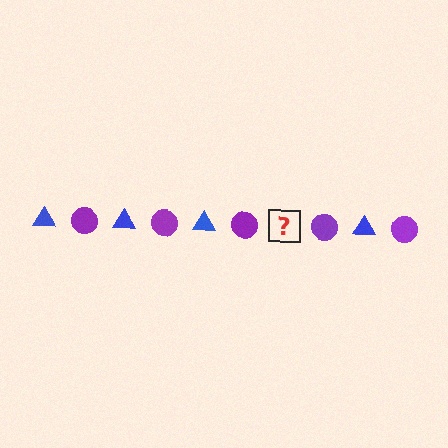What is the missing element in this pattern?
The missing element is a blue triangle.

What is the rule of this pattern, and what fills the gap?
The rule is that the pattern alternates between blue triangle and purple circle. The gap should be filled with a blue triangle.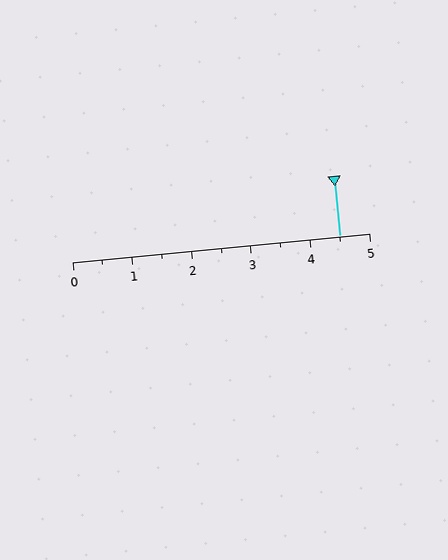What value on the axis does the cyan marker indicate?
The marker indicates approximately 4.5.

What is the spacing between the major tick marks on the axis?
The major ticks are spaced 1 apart.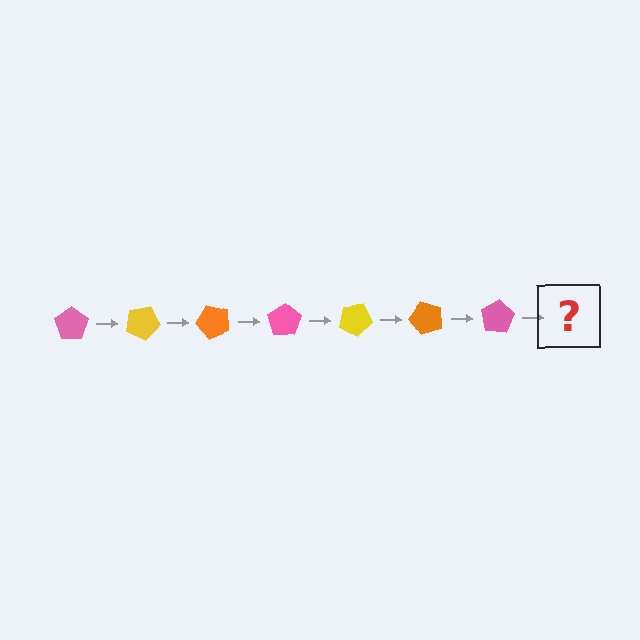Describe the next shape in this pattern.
It should be a yellow pentagon, rotated 175 degrees from the start.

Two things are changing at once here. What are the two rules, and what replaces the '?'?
The two rules are that it rotates 25 degrees each step and the color cycles through pink, yellow, and orange. The '?' should be a yellow pentagon, rotated 175 degrees from the start.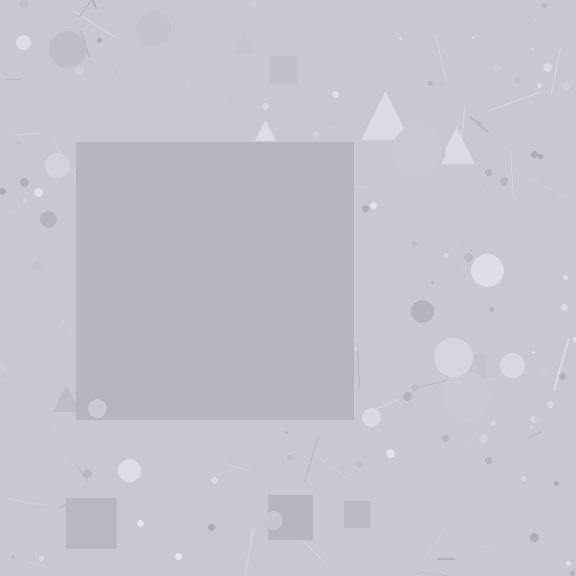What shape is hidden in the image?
A square is hidden in the image.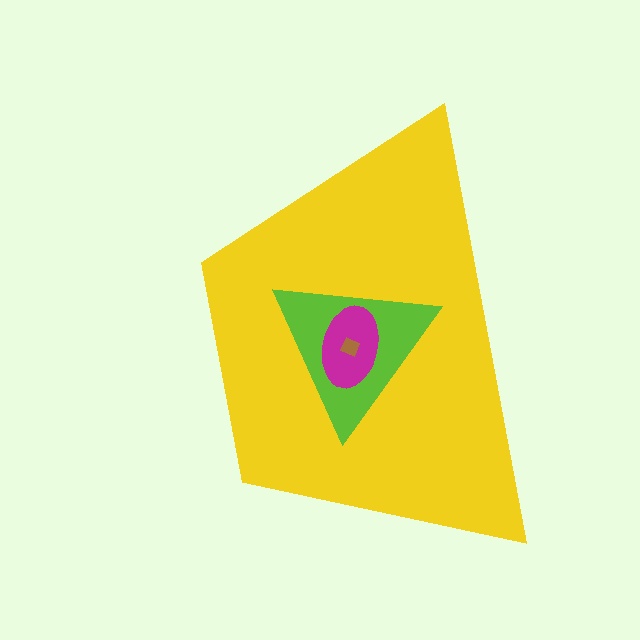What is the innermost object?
The brown diamond.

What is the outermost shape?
The yellow trapezoid.